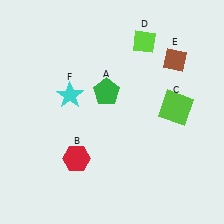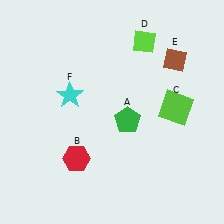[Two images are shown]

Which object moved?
The green pentagon (A) moved down.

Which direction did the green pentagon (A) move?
The green pentagon (A) moved down.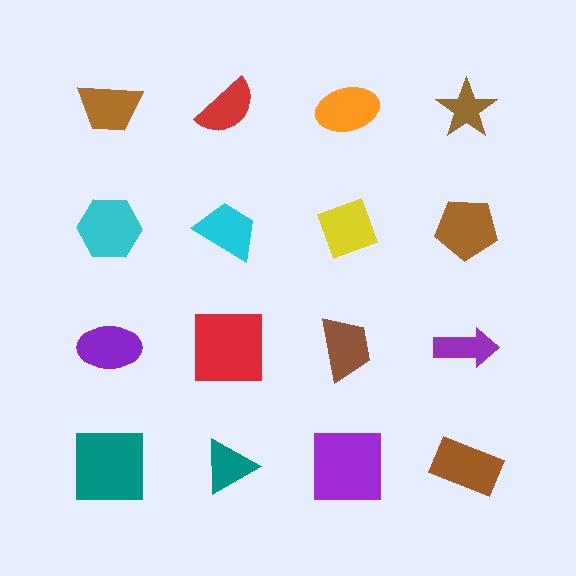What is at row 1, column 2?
A red semicircle.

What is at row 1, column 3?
An orange ellipse.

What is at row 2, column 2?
A cyan trapezoid.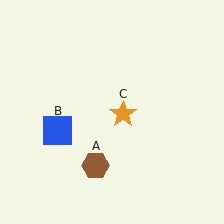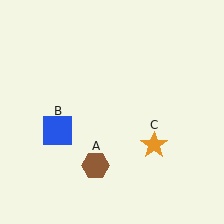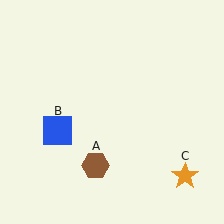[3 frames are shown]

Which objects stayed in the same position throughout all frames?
Brown hexagon (object A) and blue square (object B) remained stationary.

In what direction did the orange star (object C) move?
The orange star (object C) moved down and to the right.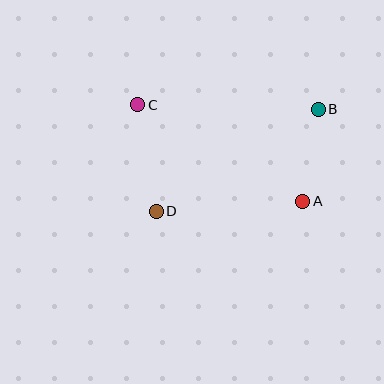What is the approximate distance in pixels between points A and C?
The distance between A and C is approximately 191 pixels.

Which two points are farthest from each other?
Points B and D are farthest from each other.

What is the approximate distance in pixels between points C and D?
The distance between C and D is approximately 108 pixels.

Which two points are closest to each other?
Points A and B are closest to each other.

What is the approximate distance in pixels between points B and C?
The distance between B and C is approximately 181 pixels.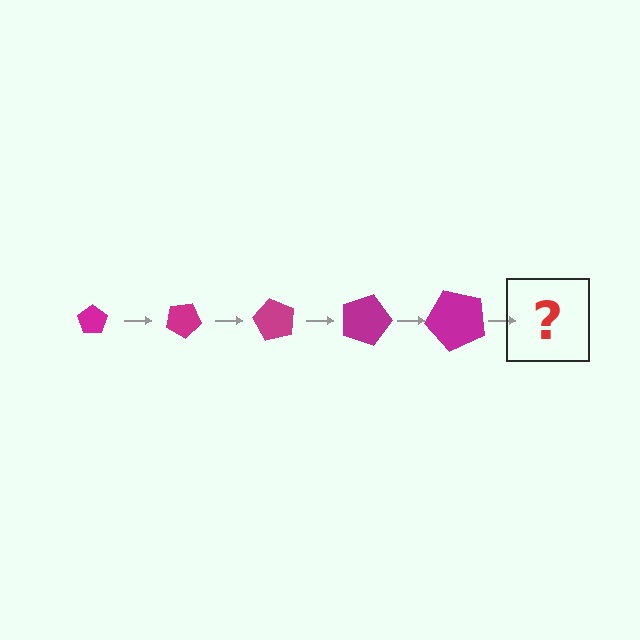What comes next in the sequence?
The next element should be a pentagon, larger than the previous one and rotated 150 degrees from the start.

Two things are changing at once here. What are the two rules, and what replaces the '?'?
The two rules are that the pentagon grows larger each step and it rotates 30 degrees each step. The '?' should be a pentagon, larger than the previous one and rotated 150 degrees from the start.